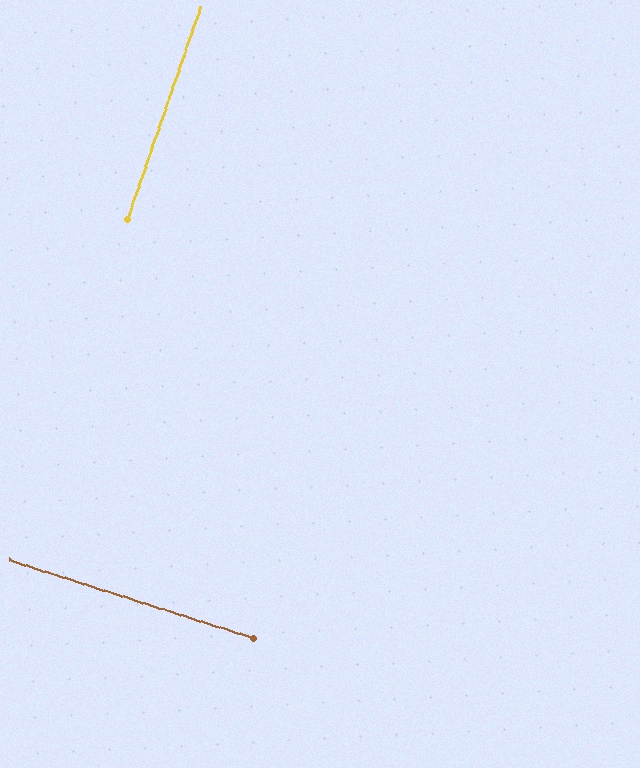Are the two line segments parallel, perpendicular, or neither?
Perpendicular — they meet at approximately 89°.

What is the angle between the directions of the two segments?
Approximately 89 degrees.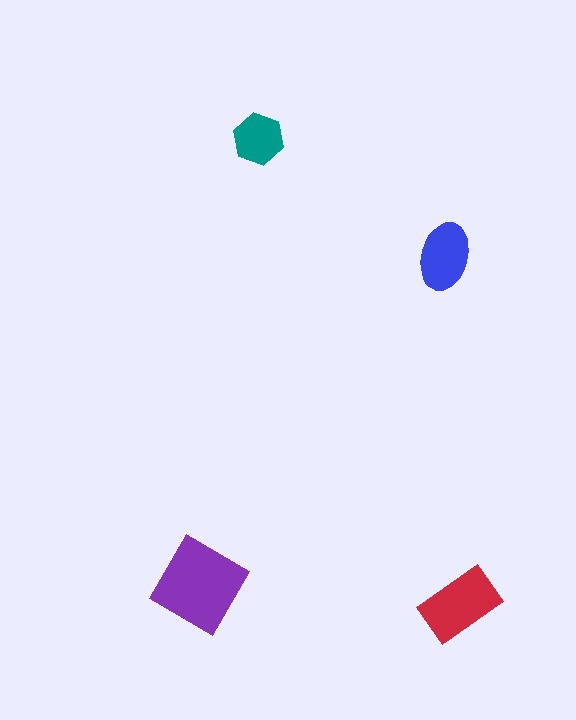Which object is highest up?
The teal hexagon is topmost.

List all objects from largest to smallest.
The purple diamond, the red rectangle, the blue ellipse, the teal hexagon.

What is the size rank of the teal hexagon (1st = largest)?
4th.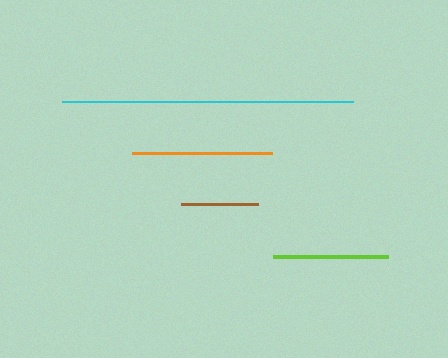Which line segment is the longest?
The cyan line is the longest at approximately 291 pixels.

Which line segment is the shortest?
The brown line is the shortest at approximately 77 pixels.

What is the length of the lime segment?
The lime segment is approximately 115 pixels long.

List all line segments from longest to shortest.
From longest to shortest: cyan, orange, lime, brown.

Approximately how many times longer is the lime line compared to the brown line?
The lime line is approximately 1.5 times the length of the brown line.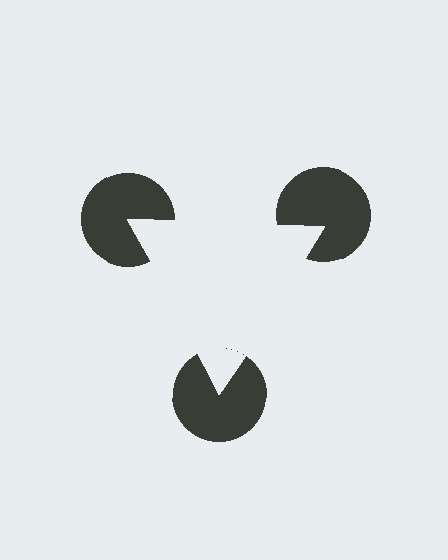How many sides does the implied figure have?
3 sides.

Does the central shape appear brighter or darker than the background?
It typically appears slightly brighter than the background, even though no actual brightness change is drawn.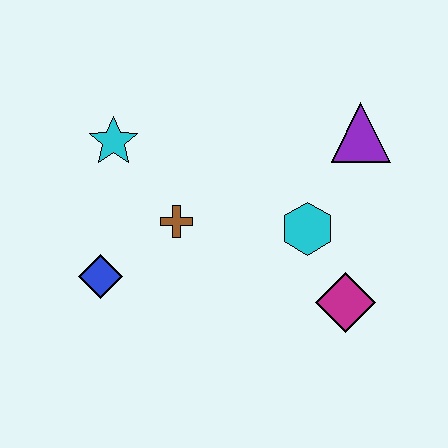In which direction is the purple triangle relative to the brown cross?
The purple triangle is to the right of the brown cross.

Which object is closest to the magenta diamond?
The cyan hexagon is closest to the magenta diamond.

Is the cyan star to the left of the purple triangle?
Yes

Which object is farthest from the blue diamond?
The purple triangle is farthest from the blue diamond.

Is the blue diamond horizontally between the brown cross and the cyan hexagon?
No